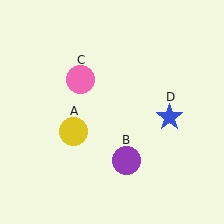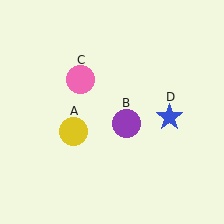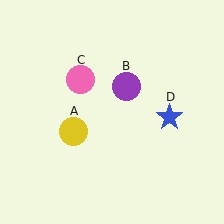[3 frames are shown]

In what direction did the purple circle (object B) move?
The purple circle (object B) moved up.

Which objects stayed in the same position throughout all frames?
Yellow circle (object A) and pink circle (object C) and blue star (object D) remained stationary.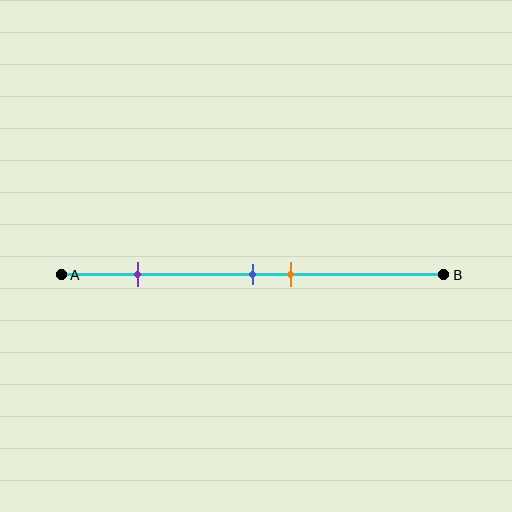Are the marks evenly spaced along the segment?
No, the marks are not evenly spaced.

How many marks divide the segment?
There are 3 marks dividing the segment.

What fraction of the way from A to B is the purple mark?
The purple mark is approximately 20% (0.2) of the way from A to B.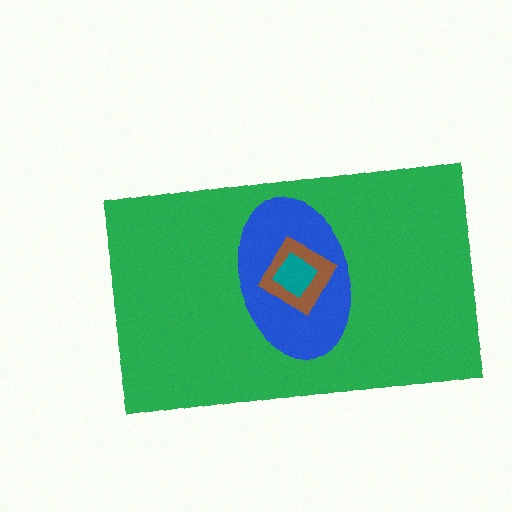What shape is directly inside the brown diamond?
The teal diamond.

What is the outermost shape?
The green rectangle.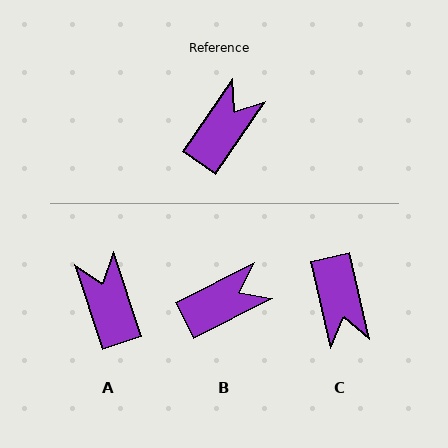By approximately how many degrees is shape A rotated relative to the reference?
Approximately 53 degrees counter-clockwise.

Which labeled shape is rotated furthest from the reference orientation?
C, about 133 degrees away.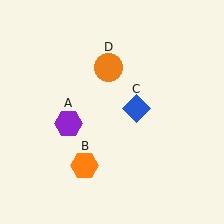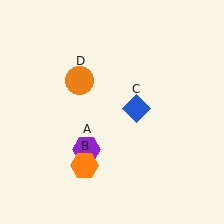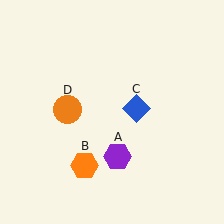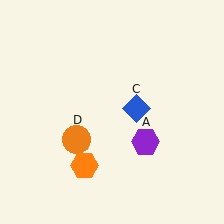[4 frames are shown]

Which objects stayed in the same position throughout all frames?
Orange hexagon (object B) and blue diamond (object C) remained stationary.